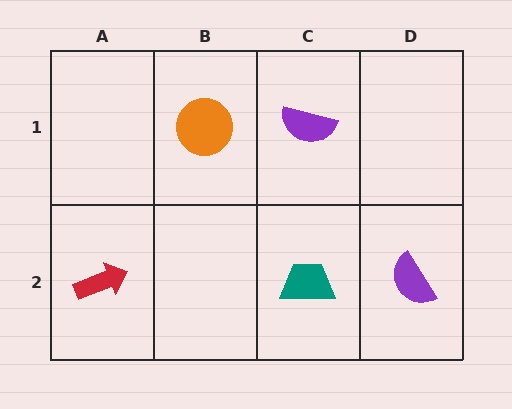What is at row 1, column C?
A purple semicircle.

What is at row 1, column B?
An orange circle.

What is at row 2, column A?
A red arrow.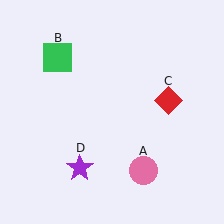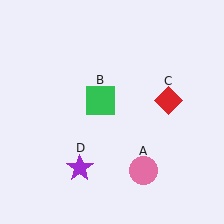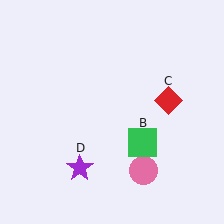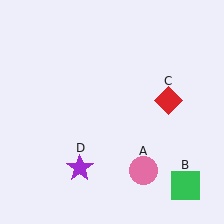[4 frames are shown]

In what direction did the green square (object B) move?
The green square (object B) moved down and to the right.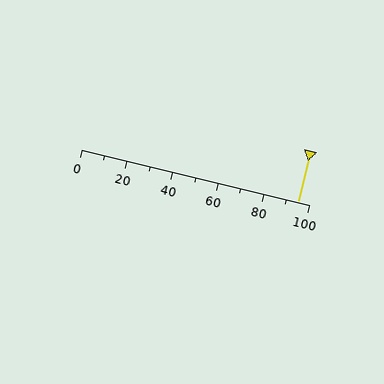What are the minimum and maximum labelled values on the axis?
The axis runs from 0 to 100.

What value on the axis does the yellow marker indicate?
The marker indicates approximately 95.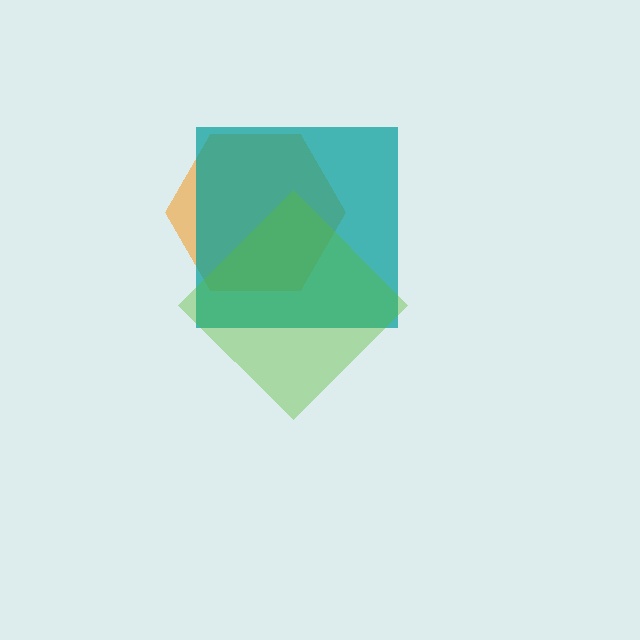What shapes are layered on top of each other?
The layered shapes are: an orange hexagon, a teal square, a lime diamond.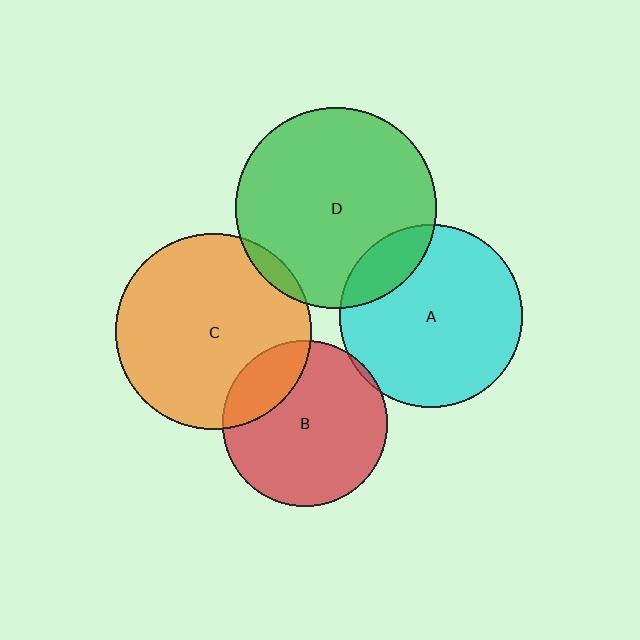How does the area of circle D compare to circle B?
Approximately 1.5 times.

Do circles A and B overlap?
Yes.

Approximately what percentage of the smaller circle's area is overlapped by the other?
Approximately 5%.